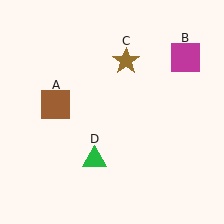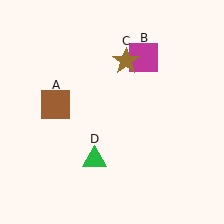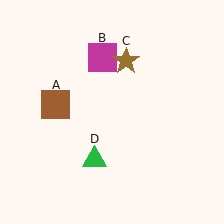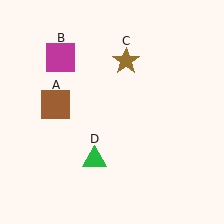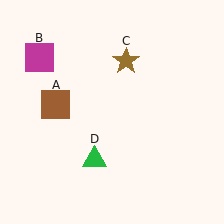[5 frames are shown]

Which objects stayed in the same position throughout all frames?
Brown square (object A) and brown star (object C) and green triangle (object D) remained stationary.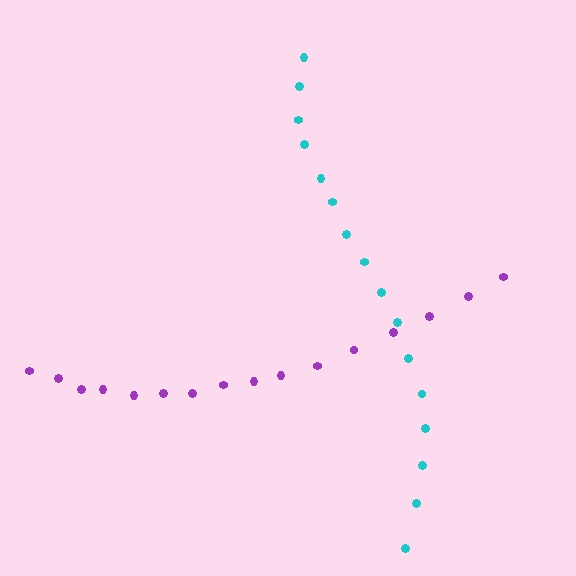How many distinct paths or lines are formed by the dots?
There are 2 distinct paths.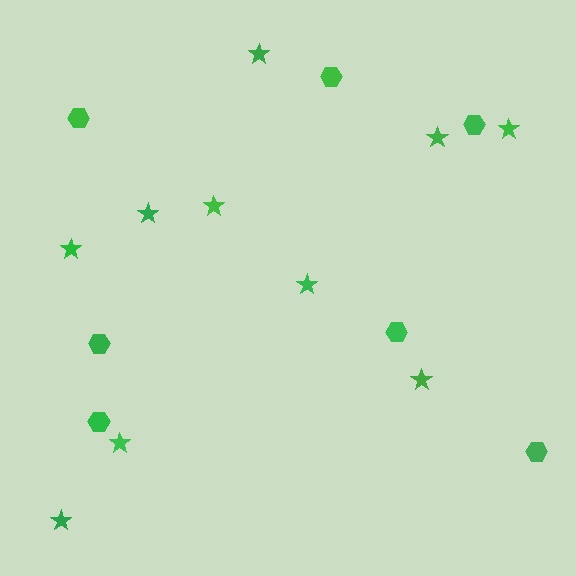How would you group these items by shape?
There are 2 groups: one group of hexagons (7) and one group of stars (10).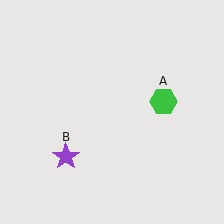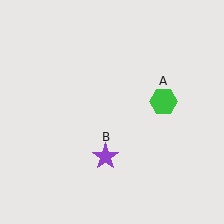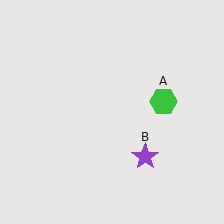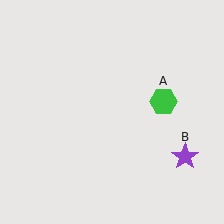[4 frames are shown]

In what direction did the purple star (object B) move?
The purple star (object B) moved right.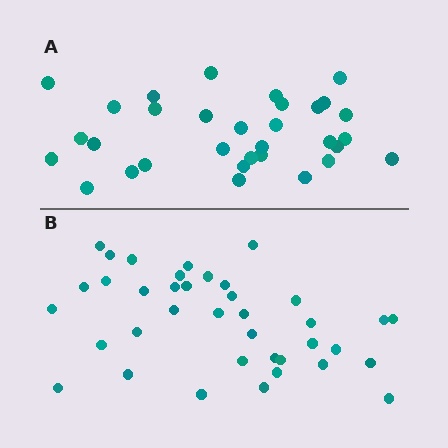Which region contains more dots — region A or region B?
Region B (the bottom region) has more dots.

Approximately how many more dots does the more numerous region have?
Region B has about 6 more dots than region A.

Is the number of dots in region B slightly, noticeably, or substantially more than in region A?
Region B has only slightly more — the two regions are fairly close. The ratio is roughly 1.2 to 1.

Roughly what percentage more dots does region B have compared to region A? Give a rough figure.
About 20% more.